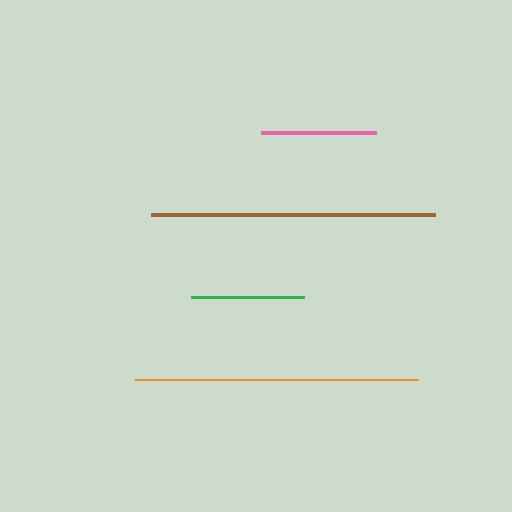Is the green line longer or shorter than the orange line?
The orange line is longer than the green line.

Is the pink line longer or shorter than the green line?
The pink line is longer than the green line.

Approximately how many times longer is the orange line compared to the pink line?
The orange line is approximately 2.5 times the length of the pink line.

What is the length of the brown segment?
The brown segment is approximately 285 pixels long.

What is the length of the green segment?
The green segment is approximately 113 pixels long.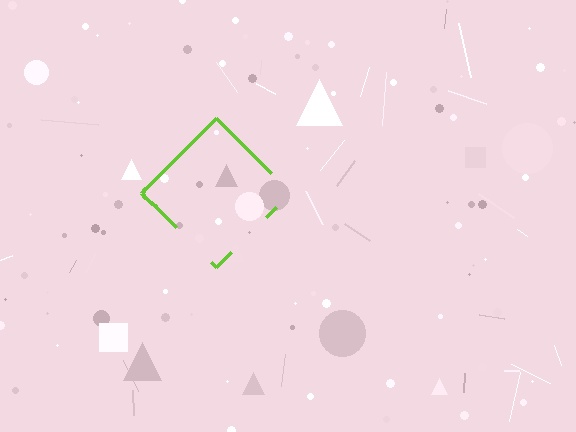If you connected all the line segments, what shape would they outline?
They would outline a diamond.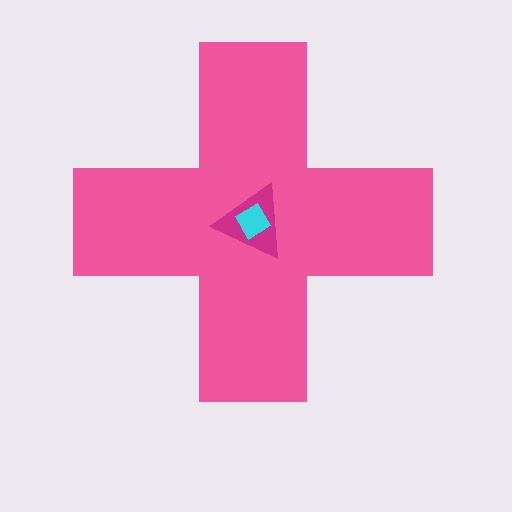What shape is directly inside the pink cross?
The magenta triangle.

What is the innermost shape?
The cyan diamond.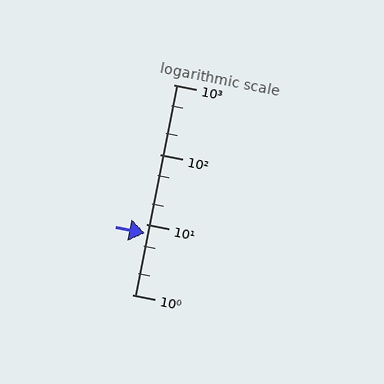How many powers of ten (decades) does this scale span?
The scale spans 3 decades, from 1 to 1000.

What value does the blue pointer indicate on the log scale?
The pointer indicates approximately 7.4.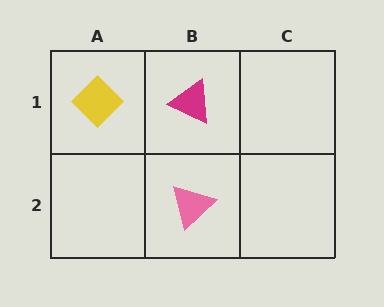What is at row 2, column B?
A pink triangle.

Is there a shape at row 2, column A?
No, that cell is empty.